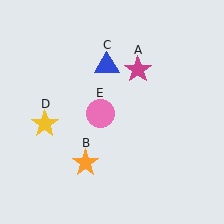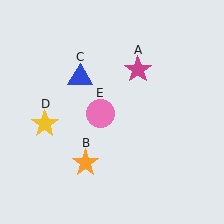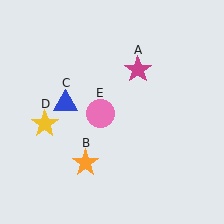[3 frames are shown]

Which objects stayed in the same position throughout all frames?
Magenta star (object A) and orange star (object B) and yellow star (object D) and pink circle (object E) remained stationary.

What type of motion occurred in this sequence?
The blue triangle (object C) rotated counterclockwise around the center of the scene.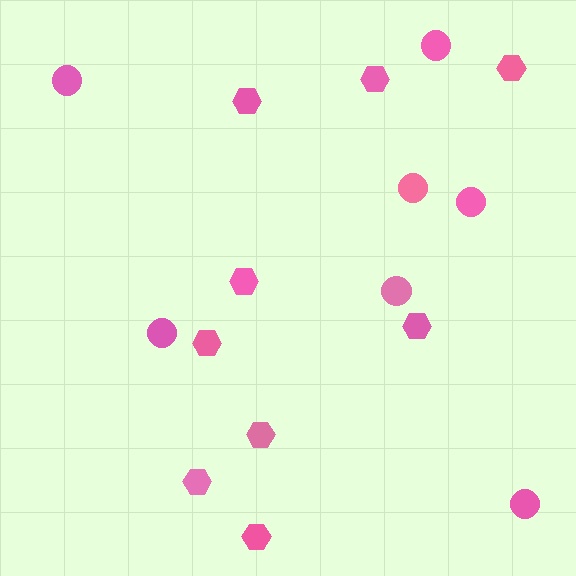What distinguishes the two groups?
There are 2 groups: one group of hexagons (9) and one group of circles (7).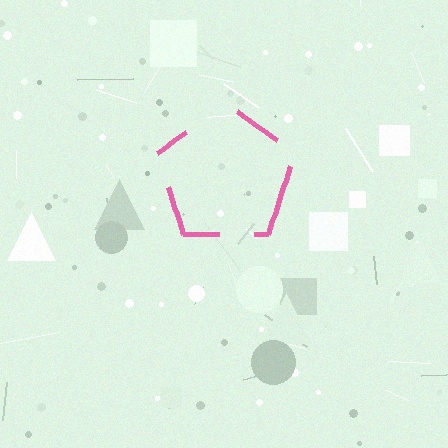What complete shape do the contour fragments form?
The contour fragments form a pentagon.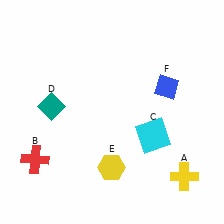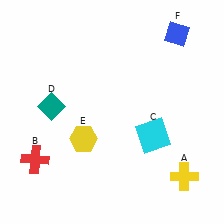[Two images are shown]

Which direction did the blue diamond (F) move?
The blue diamond (F) moved up.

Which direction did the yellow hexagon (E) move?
The yellow hexagon (E) moved up.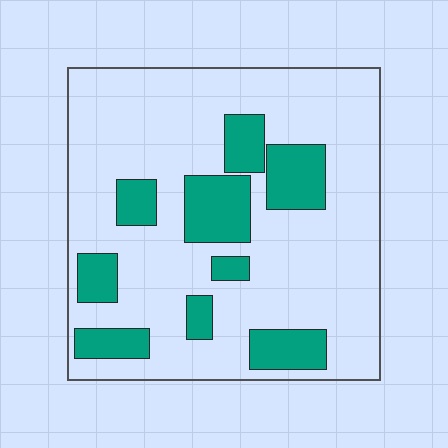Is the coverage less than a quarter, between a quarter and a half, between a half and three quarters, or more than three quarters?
Less than a quarter.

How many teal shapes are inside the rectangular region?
9.